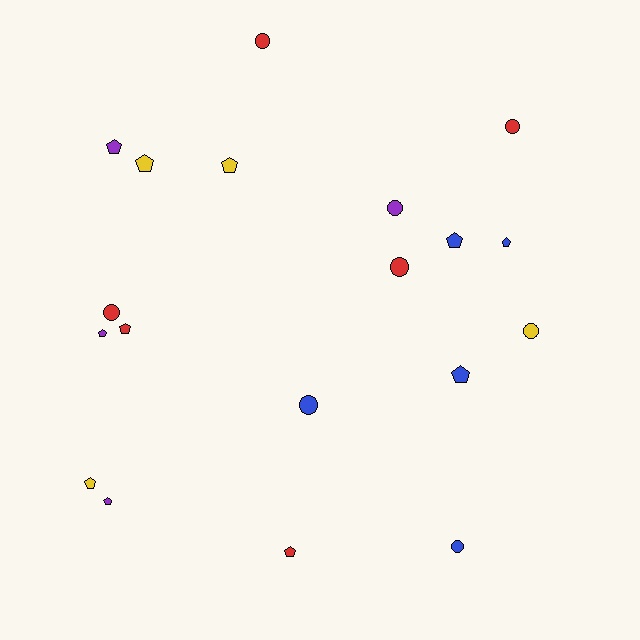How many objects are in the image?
There are 19 objects.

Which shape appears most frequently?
Pentagon, with 11 objects.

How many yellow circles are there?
There is 1 yellow circle.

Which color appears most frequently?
Red, with 6 objects.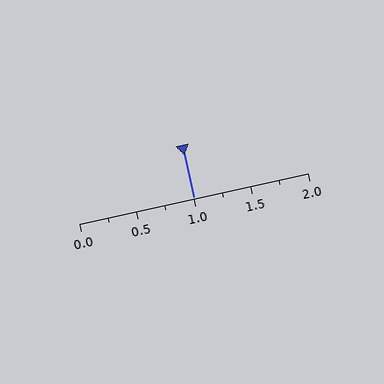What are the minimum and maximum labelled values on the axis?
The axis runs from 0.0 to 2.0.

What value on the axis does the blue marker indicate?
The marker indicates approximately 1.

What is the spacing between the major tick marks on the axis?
The major ticks are spaced 0.5 apart.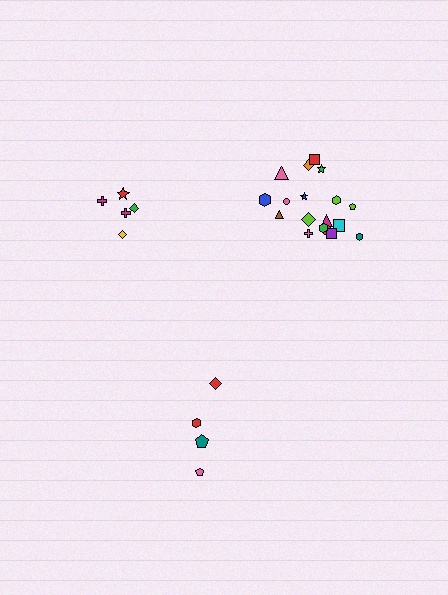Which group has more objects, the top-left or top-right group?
The top-right group.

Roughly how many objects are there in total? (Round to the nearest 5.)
Roughly 25 objects in total.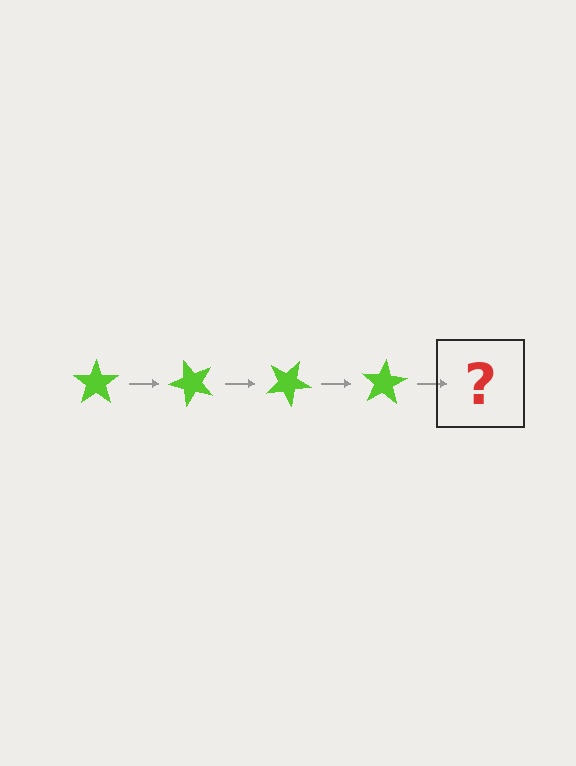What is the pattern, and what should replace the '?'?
The pattern is that the star rotates 50 degrees each step. The '?' should be a lime star rotated 200 degrees.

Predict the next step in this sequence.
The next step is a lime star rotated 200 degrees.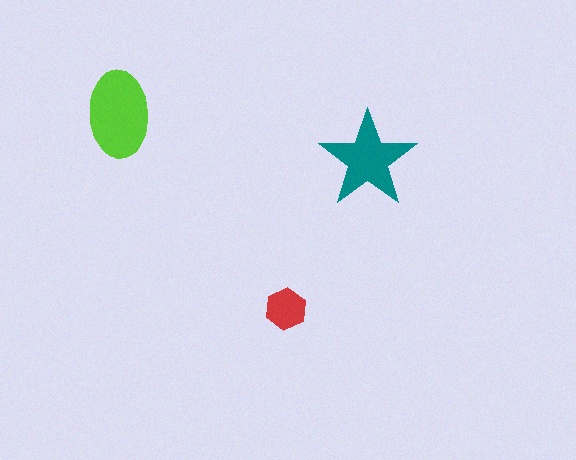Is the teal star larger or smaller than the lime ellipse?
Smaller.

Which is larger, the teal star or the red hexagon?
The teal star.